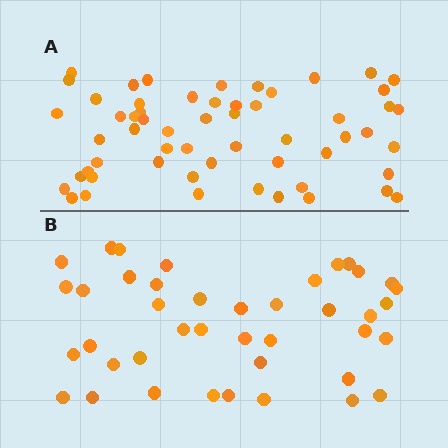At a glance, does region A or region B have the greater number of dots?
Region A (the top region) has more dots.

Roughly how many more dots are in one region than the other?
Region A has approximately 15 more dots than region B.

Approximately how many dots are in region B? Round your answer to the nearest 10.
About 40 dots. (The exact count is 41, which rounds to 40.)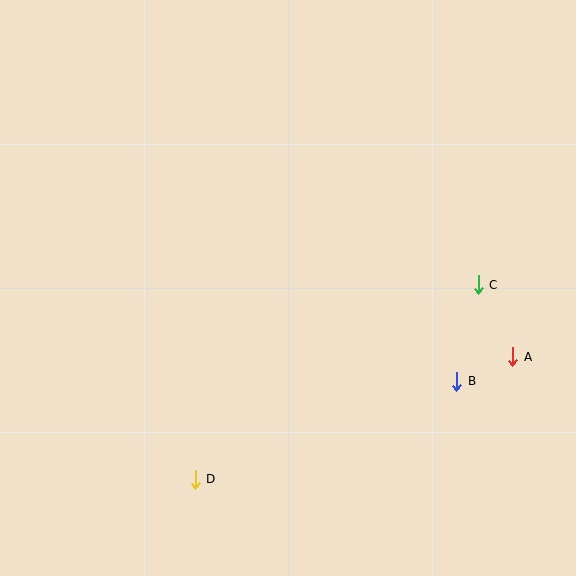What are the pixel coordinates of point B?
Point B is at (457, 381).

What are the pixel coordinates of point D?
Point D is at (195, 479).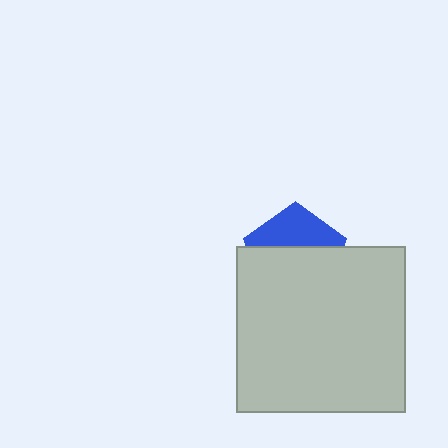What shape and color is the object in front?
The object in front is a light gray rectangle.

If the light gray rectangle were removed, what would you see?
You would see the complete blue pentagon.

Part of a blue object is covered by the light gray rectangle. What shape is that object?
It is a pentagon.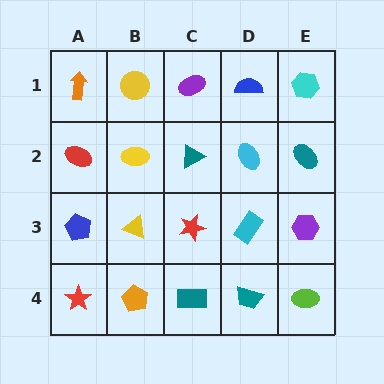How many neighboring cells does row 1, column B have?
3.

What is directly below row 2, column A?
A blue pentagon.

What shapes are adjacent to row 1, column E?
A teal ellipse (row 2, column E), a blue semicircle (row 1, column D).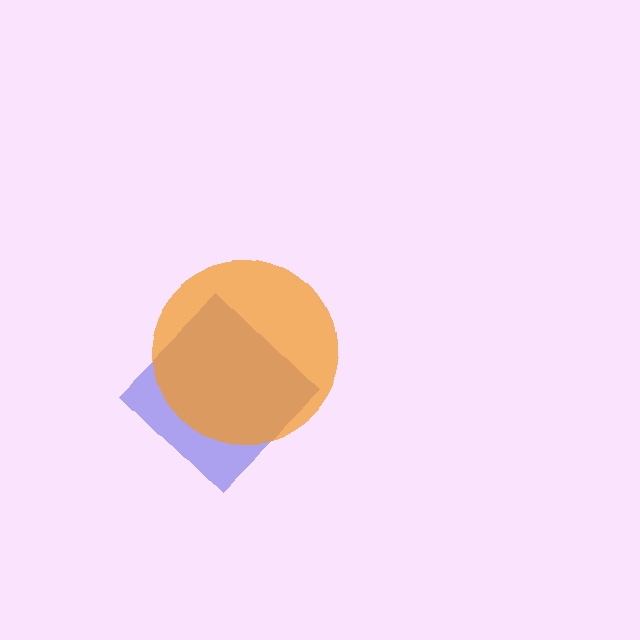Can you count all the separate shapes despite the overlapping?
Yes, there are 2 separate shapes.